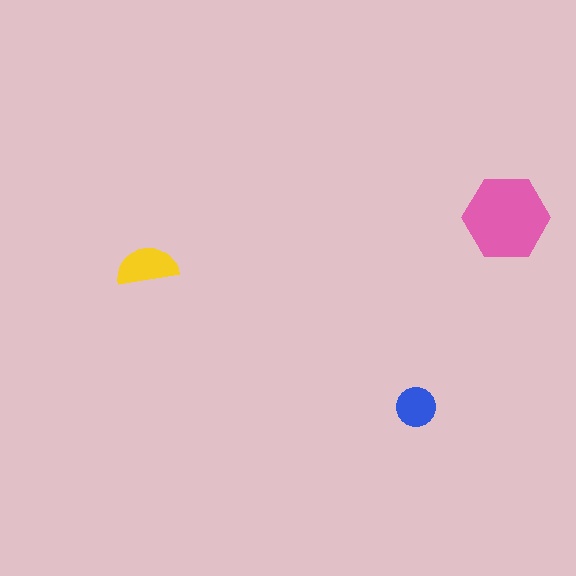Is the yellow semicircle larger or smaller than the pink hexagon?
Smaller.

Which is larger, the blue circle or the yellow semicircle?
The yellow semicircle.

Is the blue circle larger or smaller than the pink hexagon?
Smaller.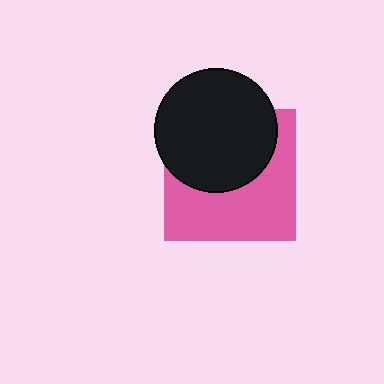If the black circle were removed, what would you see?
You would see the complete pink square.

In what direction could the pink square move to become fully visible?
The pink square could move down. That would shift it out from behind the black circle entirely.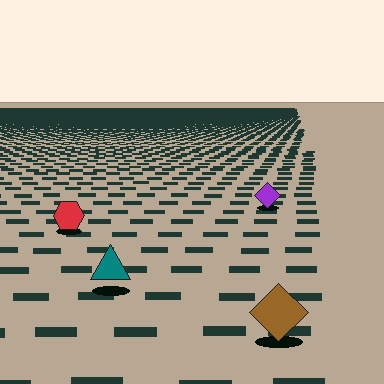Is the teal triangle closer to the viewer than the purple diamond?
Yes. The teal triangle is closer — you can tell from the texture gradient: the ground texture is coarser near it.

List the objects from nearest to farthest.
From nearest to farthest: the brown diamond, the teal triangle, the red hexagon, the purple diamond.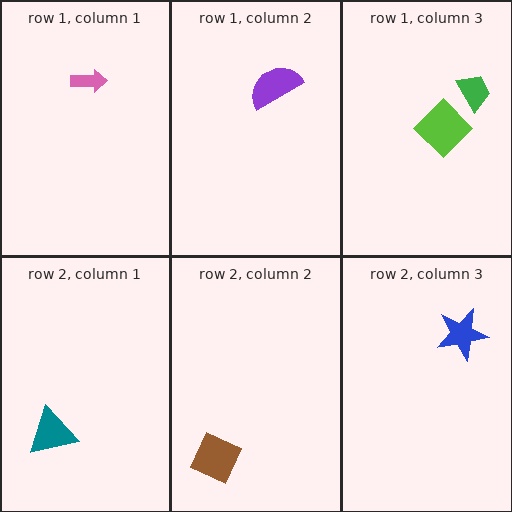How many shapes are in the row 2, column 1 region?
1.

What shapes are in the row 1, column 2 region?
The purple semicircle.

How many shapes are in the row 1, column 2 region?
1.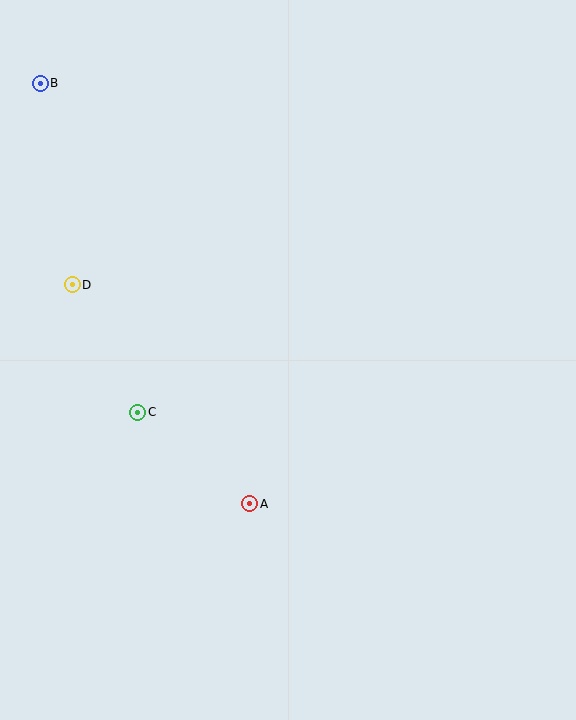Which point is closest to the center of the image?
Point A at (250, 504) is closest to the center.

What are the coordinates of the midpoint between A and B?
The midpoint between A and B is at (145, 294).